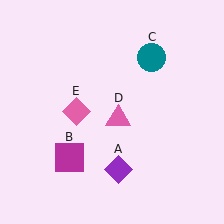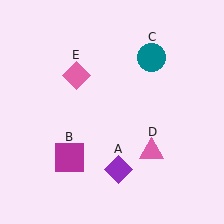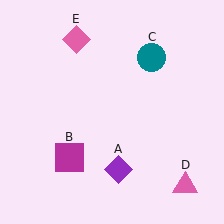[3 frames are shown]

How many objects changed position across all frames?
2 objects changed position: pink triangle (object D), pink diamond (object E).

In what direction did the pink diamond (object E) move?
The pink diamond (object E) moved up.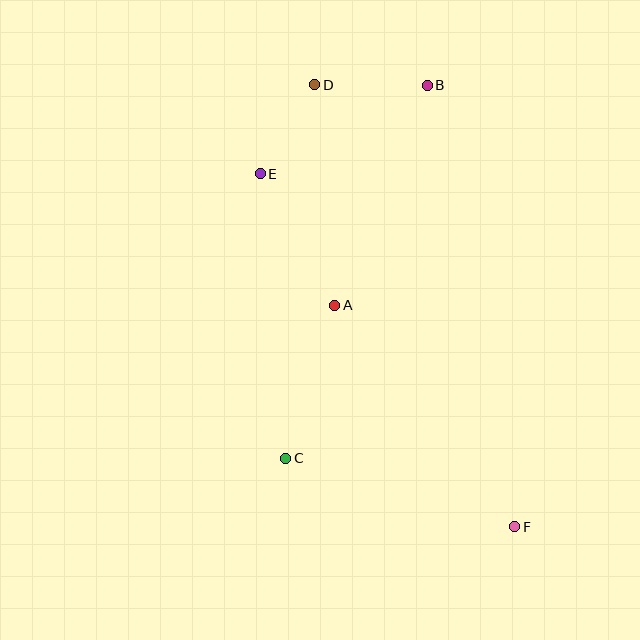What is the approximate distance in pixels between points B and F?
The distance between B and F is approximately 450 pixels.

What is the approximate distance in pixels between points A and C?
The distance between A and C is approximately 161 pixels.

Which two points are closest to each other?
Points D and E are closest to each other.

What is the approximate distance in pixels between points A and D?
The distance between A and D is approximately 221 pixels.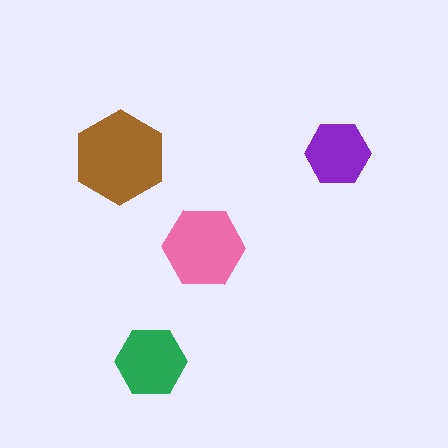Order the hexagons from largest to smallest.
the brown one, the pink one, the green one, the purple one.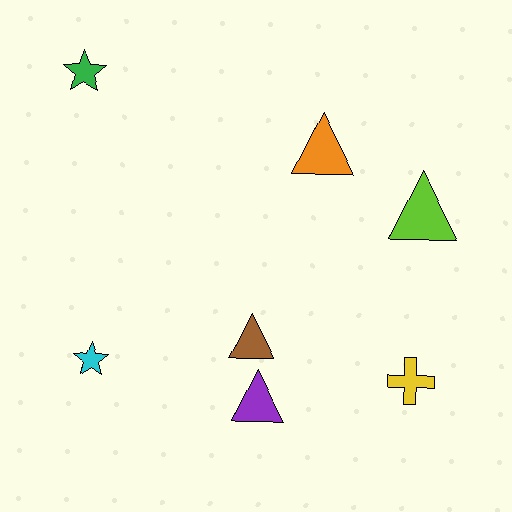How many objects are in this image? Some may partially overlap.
There are 7 objects.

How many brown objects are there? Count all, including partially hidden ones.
There is 1 brown object.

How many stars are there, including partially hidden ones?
There are 2 stars.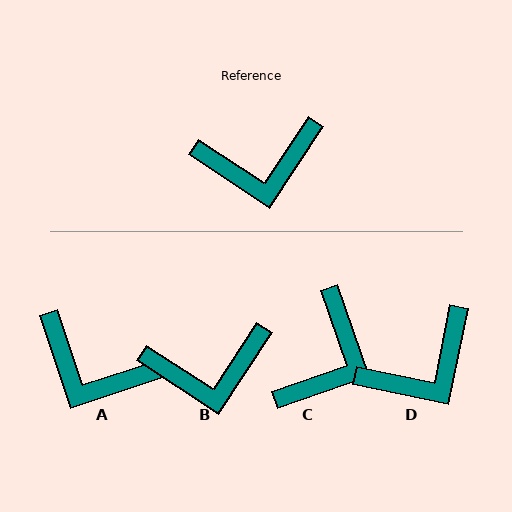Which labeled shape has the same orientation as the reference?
B.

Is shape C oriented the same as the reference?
No, it is off by about 52 degrees.